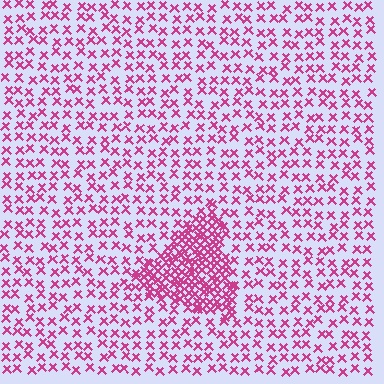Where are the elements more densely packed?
The elements are more densely packed inside the triangle boundary.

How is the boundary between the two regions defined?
The boundary is defined by a change in element density (approximately 2.7x ratio). All elements are the same color, size, and shape.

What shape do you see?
I see a triangle.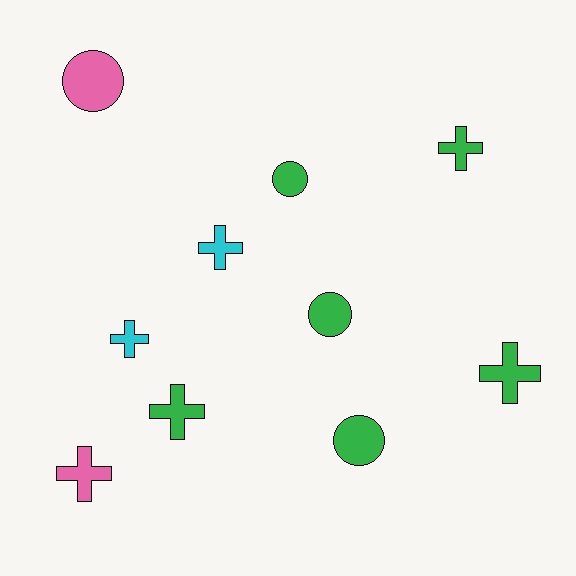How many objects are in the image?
There are 10 objects.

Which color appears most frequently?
Green, with 6 objects.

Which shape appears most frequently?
Cross, with 6 objects.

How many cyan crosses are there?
There are 2 cyan crosses.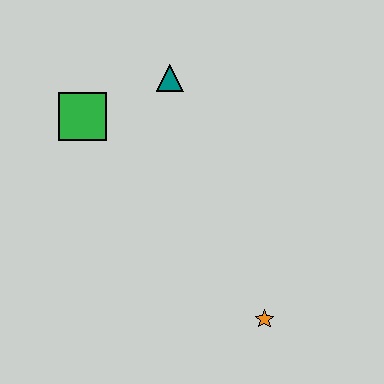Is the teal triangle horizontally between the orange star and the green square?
Yes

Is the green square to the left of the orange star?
Yes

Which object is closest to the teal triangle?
The green square is closest to the teal triangle.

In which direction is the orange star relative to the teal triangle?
The orange star is below the teal triangle.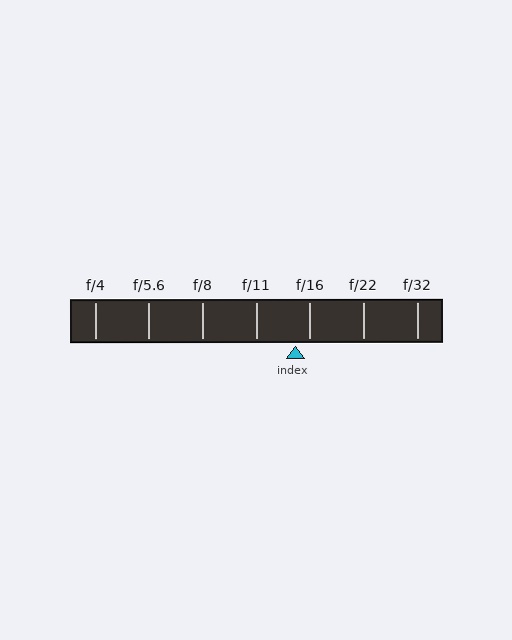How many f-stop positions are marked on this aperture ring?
There are 7 f-stop positions marked.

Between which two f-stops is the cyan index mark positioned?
The index mark is between f/11 and f/16.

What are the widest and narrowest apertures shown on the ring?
The widest aperture shown is f/4 and the narrowest is f/32.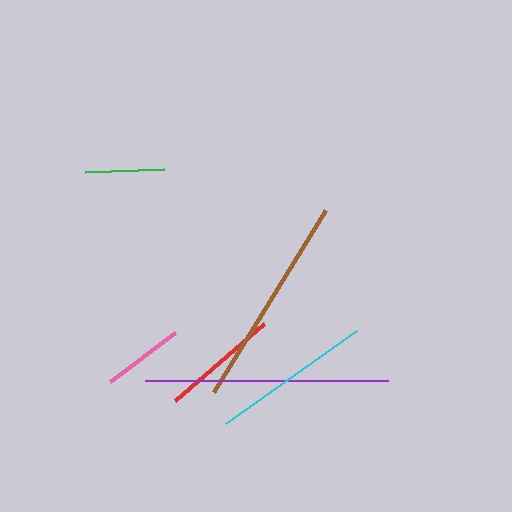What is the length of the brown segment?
The brown segment is approximately 214 pixels long.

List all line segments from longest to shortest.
From longest to shortest: purple, brown, cyan, red, pink, green.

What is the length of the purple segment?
The purple segment is approximately 242 pixels long.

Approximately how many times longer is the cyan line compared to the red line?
The cyan line is approximately 1.4 times the length of the red line.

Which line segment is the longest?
The purple line is the longest at approximately 242 pixels.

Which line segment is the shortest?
The green line is the shortest at approximately 79 pixels.